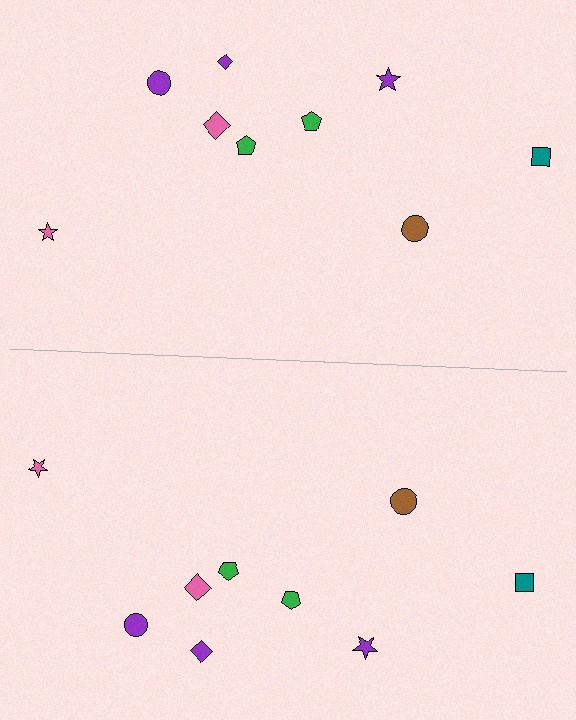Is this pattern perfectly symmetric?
No, the pattern is not perfectly symmetric. The purple diamond on the bottom side has a different size than its mirror counterpart.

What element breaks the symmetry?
The purple diamond on the bottom side has a different size than its mirror counterpart.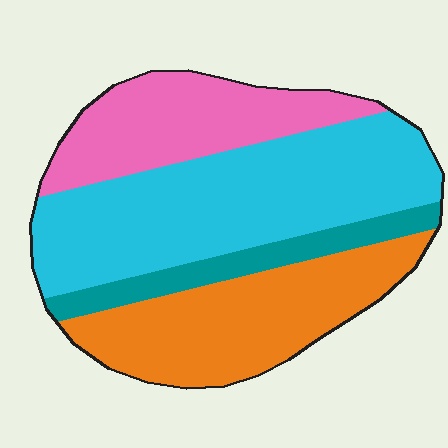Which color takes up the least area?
Teal, at roughly 10%.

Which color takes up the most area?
Cyan, at roughly 40%.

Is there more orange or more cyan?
Cyan.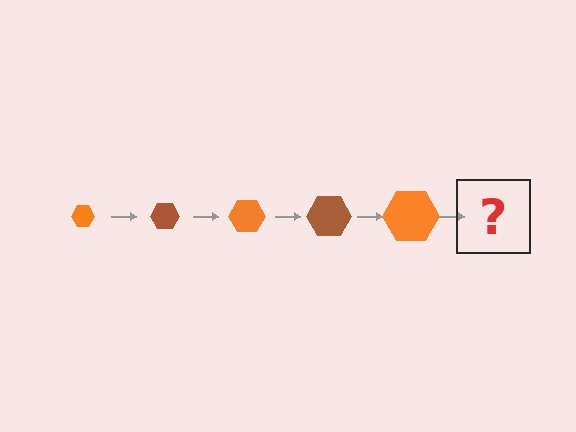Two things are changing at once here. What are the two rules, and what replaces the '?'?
The two rules are that the hexagon grows larger each step and the color cycles through orange and brown. The '?' should be a brown hexagon, larger than the previous one.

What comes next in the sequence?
The next element should be a brown hexagon, larger than the previous one.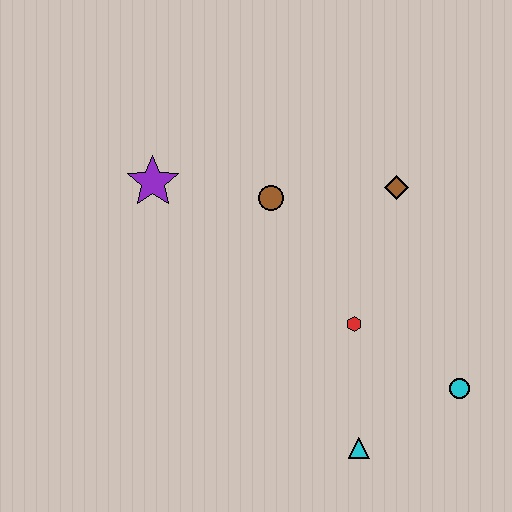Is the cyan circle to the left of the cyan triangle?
No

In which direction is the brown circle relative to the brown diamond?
The brown circle is to the left of the brown diamond.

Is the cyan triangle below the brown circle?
Yes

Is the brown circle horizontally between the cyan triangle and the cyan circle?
No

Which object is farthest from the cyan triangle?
The purple star is farthest from the cyan triangle.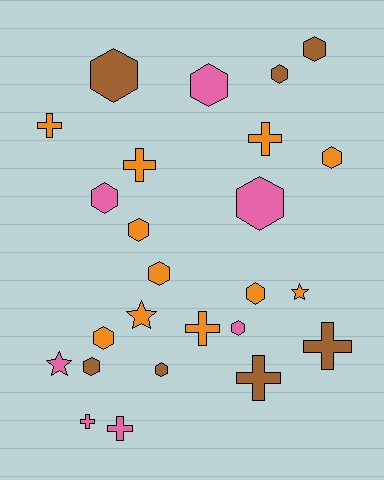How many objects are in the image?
There are 25 objects.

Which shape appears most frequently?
Hexagon, with 14 objects.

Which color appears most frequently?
Orange, with 11 objects.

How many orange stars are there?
There are 2 orange stars.